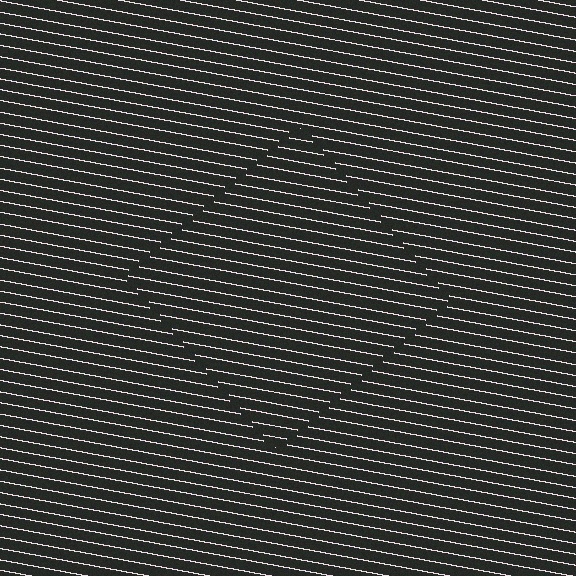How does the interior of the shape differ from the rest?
The interior of the shape contains the same grating, shifted by half a period — the contour is defined by the phase discontinuity where line-ends from the inner and outer gratings abut.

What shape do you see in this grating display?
An illusory square. The interior of the shape contains the same grating, shifted by half a period — the contour is defined by the phase discontinuity where line-ends from the inner and outer gratings abut.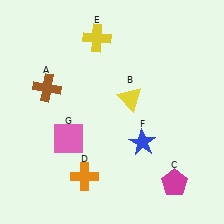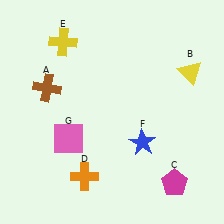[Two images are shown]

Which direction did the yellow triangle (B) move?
The yellow triangle (B) moved right.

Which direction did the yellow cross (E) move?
The yellow cross (E) moved left.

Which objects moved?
The objects that moved are: the yellow triangle (B), the yellow cross (E).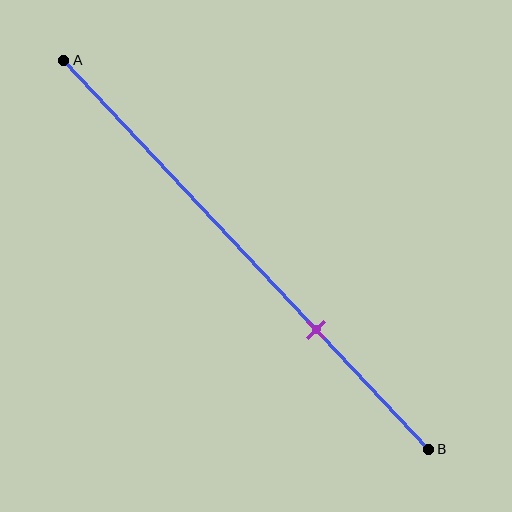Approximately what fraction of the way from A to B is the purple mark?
The purple mark is approximately 70% of the way from A to B.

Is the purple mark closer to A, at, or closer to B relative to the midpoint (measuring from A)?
The purple mark is closer to point B than the midpoint of segment AB.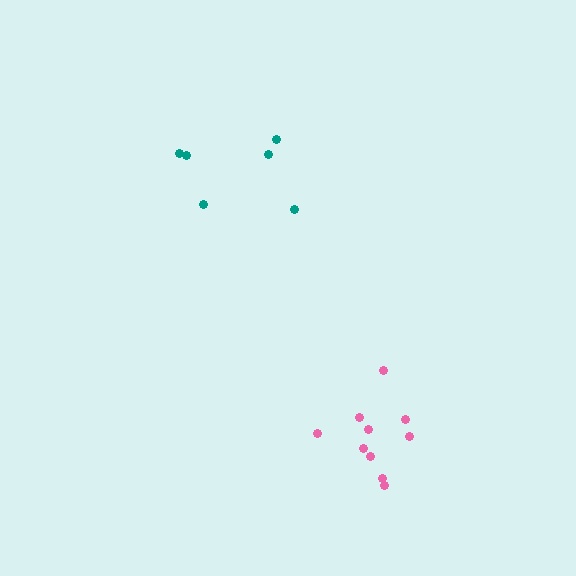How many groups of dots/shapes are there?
There are 2 groups.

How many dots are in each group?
Group 1: 10 dots, Group 2: 6 dots (16 total).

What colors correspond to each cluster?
The clusters are colored: pink, teal.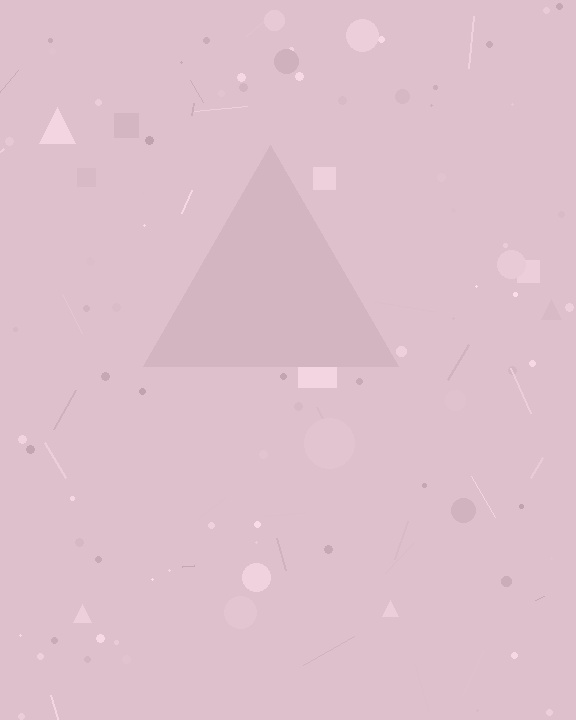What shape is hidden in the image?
A triangle is hidden in the image.